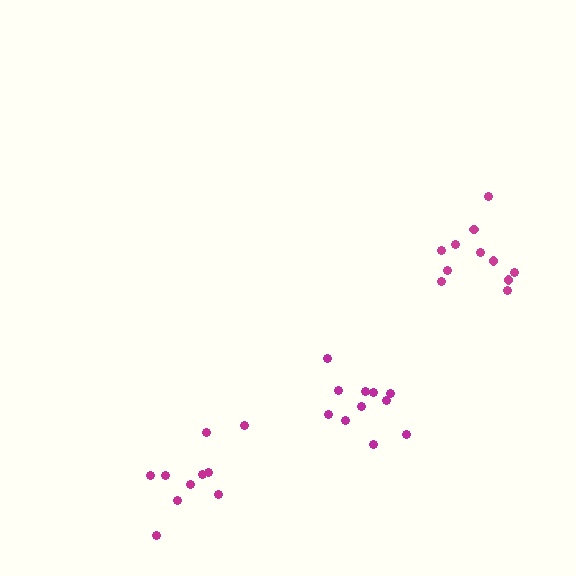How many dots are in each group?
Group 1: 10 dots, Group 2: 11 dots, Group 3: 11 dots (32 total).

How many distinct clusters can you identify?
There are 3 distinct clusters.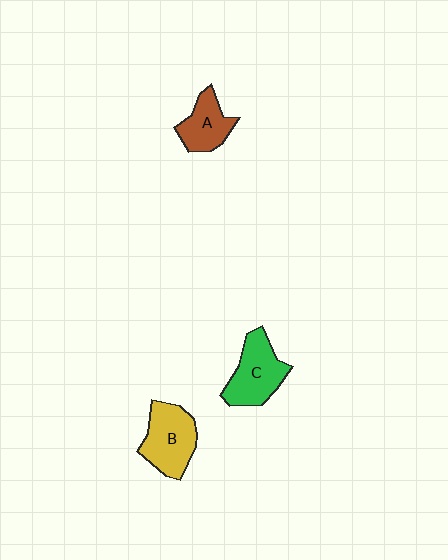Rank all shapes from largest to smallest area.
From largest to smallest: C (green), B (yellow), A (brown).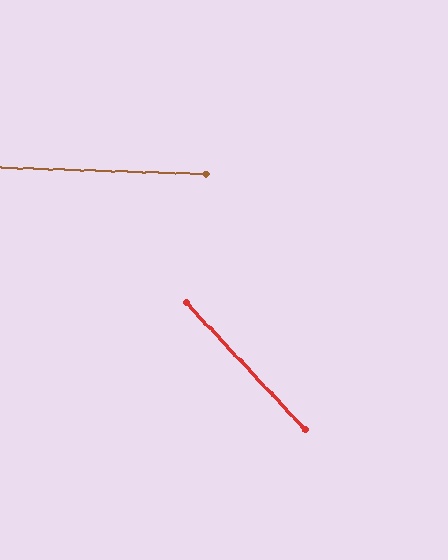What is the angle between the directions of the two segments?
Approximately 45 degrees.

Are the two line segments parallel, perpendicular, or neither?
Neither parallel nor perpendicular — they differ by about 45°.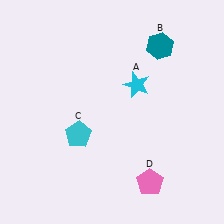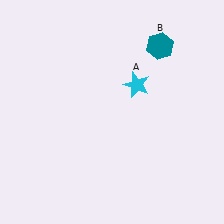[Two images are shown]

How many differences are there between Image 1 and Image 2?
There are 2 differences between the two images.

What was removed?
The cyan pentagon (C), the pink pentagon (D) were removed in Image 2.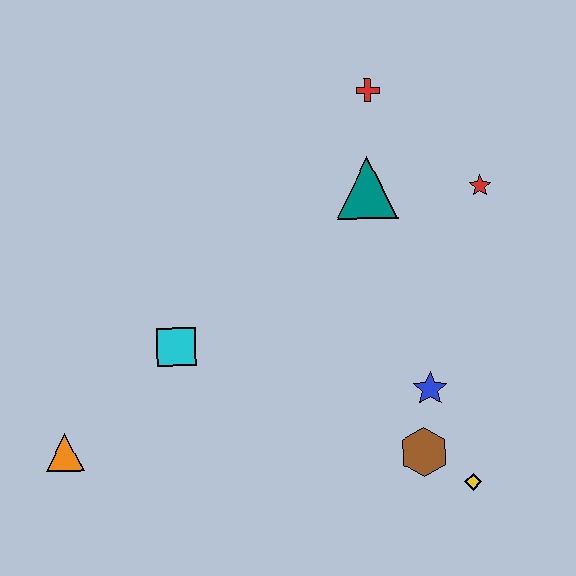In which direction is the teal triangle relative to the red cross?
The teal triangle is below the red cross.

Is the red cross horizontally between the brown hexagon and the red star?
No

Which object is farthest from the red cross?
The orange triangle is farthest from the red cross.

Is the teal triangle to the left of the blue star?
Yes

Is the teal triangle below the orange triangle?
No